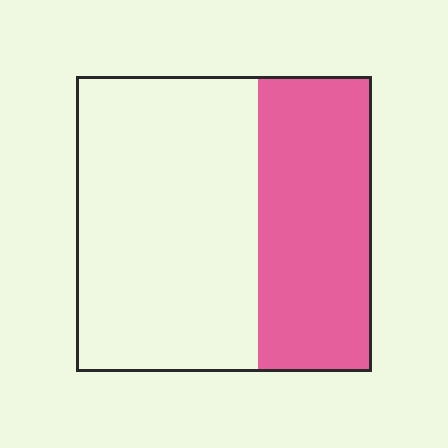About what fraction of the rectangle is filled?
About three eighths (3/8).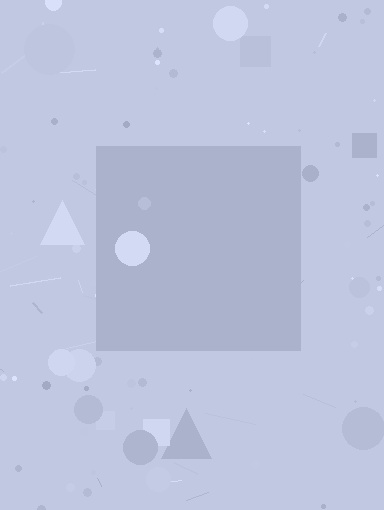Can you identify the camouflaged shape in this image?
The camouflaged shape is a square.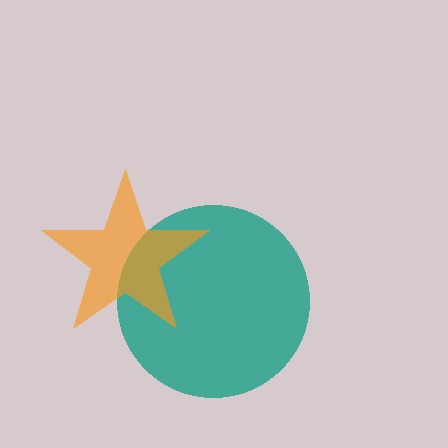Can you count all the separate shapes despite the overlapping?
Yes, there are 2 separate shapes.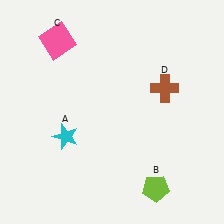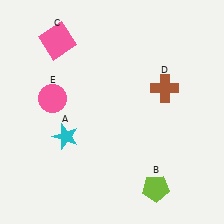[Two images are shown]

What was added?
A pink circle (E) was added in Image 2.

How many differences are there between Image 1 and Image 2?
There is 1 difference between the two images.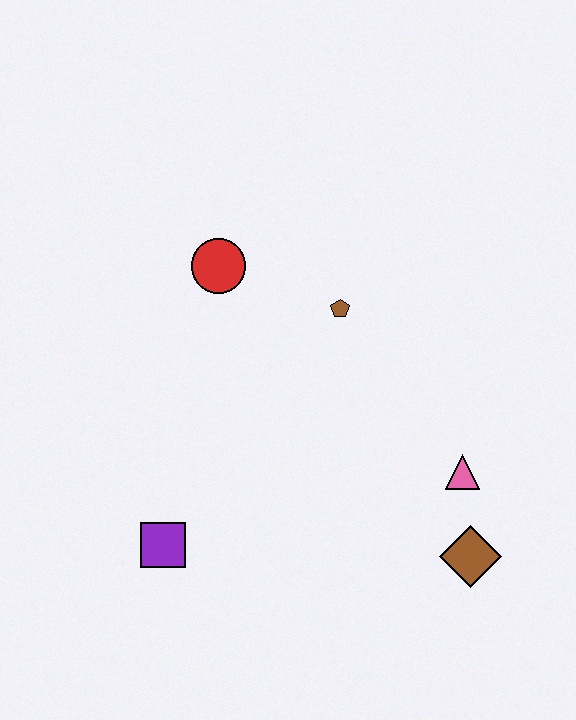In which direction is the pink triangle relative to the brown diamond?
The pink triangle is above the brown diamond.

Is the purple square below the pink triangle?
Yes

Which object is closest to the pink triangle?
The brown diamond is closest to the pink triangle.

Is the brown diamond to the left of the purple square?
No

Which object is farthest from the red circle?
The brown diamond is farthest from the red circle.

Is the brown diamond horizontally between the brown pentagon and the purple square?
No